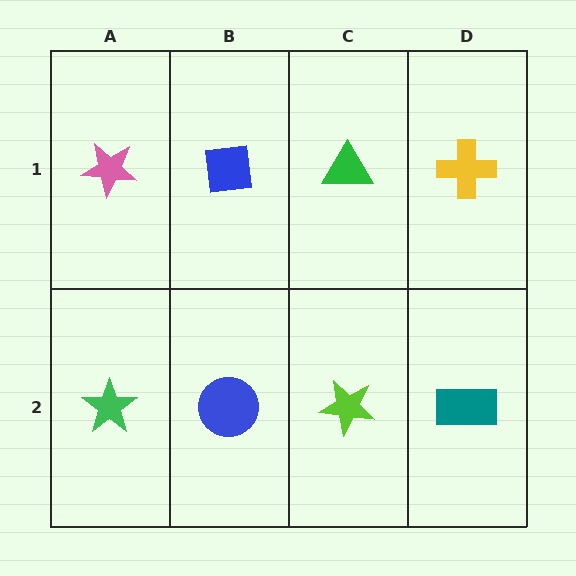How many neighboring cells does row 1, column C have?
3.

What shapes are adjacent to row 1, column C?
A lime star (row 2, column C), a blue square (row 1, column B), a yellow cross (row 1, column D).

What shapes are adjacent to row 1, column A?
A green star (row 2, column A), a blue square (row 1, column B).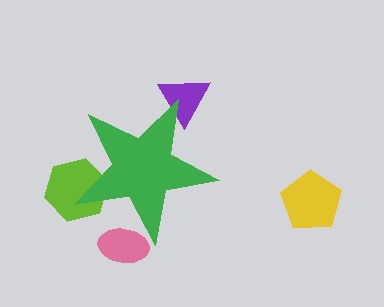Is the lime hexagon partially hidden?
Yes, the lime hexagon is partially hidden behind the green star.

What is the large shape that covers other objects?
A green star.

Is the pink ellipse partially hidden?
Yes, the pink ellipse is partially hidden behind the green star.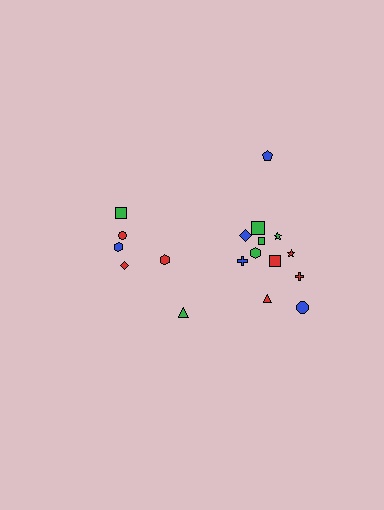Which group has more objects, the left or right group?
The right group.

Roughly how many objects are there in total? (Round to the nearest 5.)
Roughly 20 objects in total.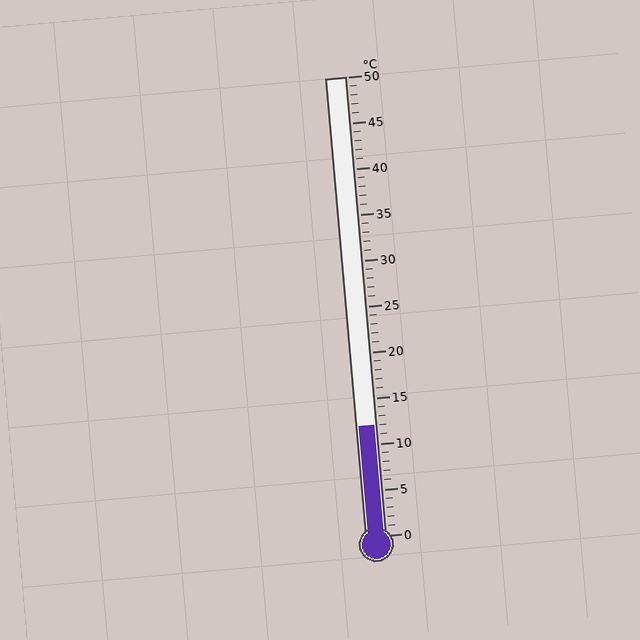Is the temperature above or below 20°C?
The temperature is below 20°C.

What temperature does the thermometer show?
The thermometer shows approximately 12°C.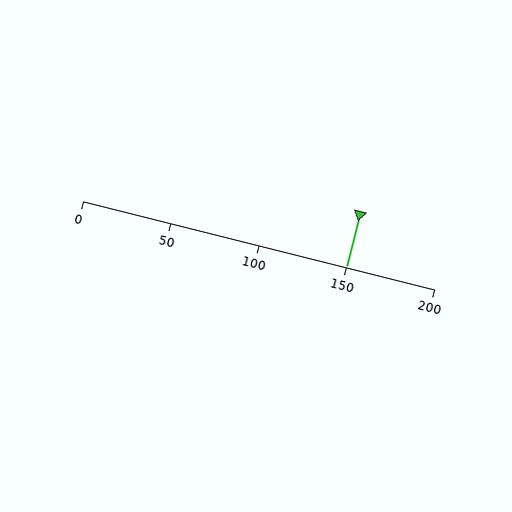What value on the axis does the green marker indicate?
The marker indicates approximately 150.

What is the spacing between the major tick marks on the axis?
The major ticks are spaced 50 apart.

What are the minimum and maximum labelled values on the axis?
The axis runs from 0 to 200.